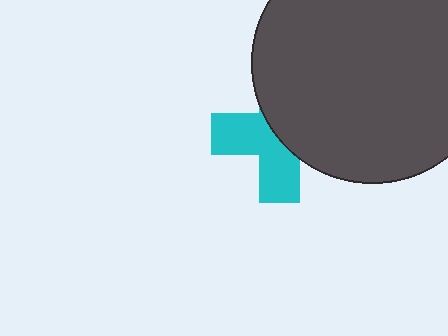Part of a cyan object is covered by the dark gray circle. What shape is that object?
It is a cross.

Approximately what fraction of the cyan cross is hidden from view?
Roughly 52% of the cyan cross is hidden behind the dark gray circle.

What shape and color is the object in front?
The object in front is a dark gray circle.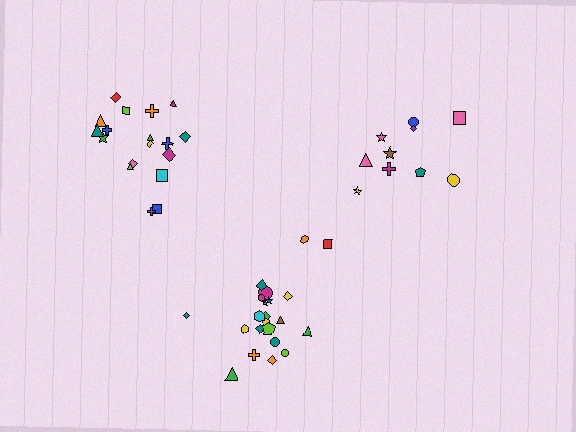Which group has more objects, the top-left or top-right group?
The top-left group.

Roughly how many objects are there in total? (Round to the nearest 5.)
Roughly 50 objects in total.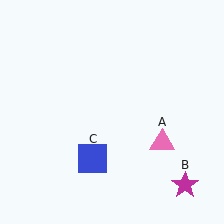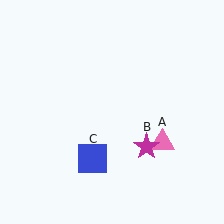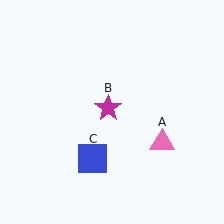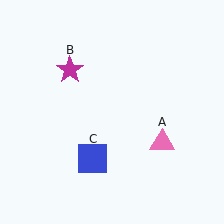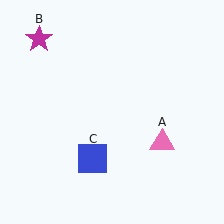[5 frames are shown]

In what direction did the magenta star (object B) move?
The magenta star (object B) moved up and to the left.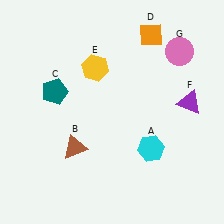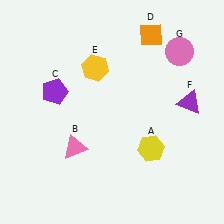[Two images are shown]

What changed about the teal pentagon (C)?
In Image 1, C is teal. In Image 2, it changed to purple.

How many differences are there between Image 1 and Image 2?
There are 3 differences between the two images.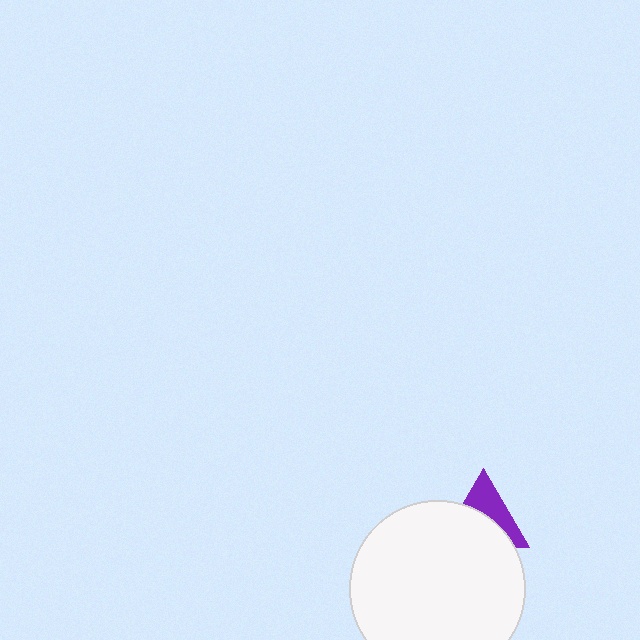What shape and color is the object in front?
The object in front is a white circle.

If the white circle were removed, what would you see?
You would see the complete purple triangle.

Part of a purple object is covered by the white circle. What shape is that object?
It is a triangle.